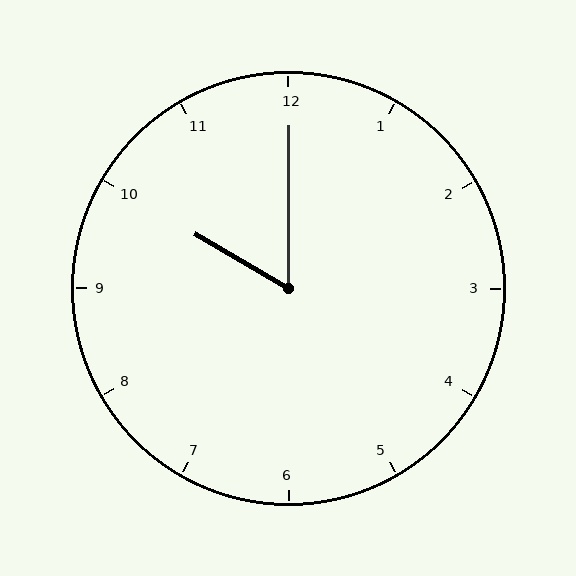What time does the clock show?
10:00.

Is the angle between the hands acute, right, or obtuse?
It is acute.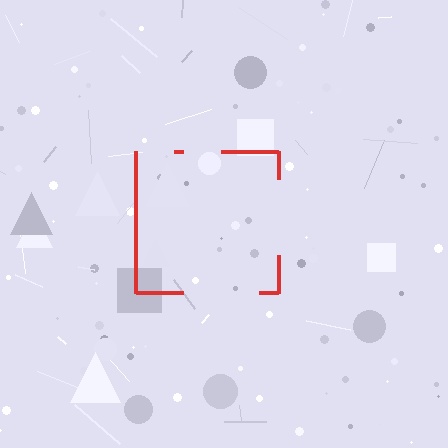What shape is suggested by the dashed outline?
The dashed outline suggests a square.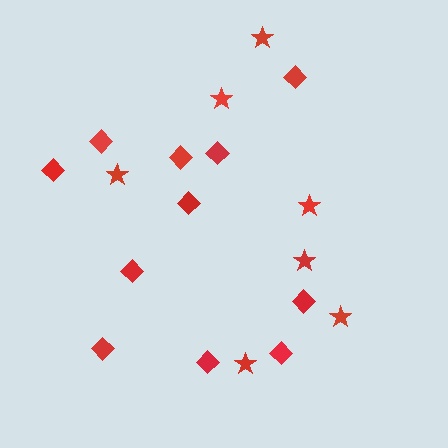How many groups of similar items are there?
There are 2 groups: one group of diamonds (11) and one group of stars (7).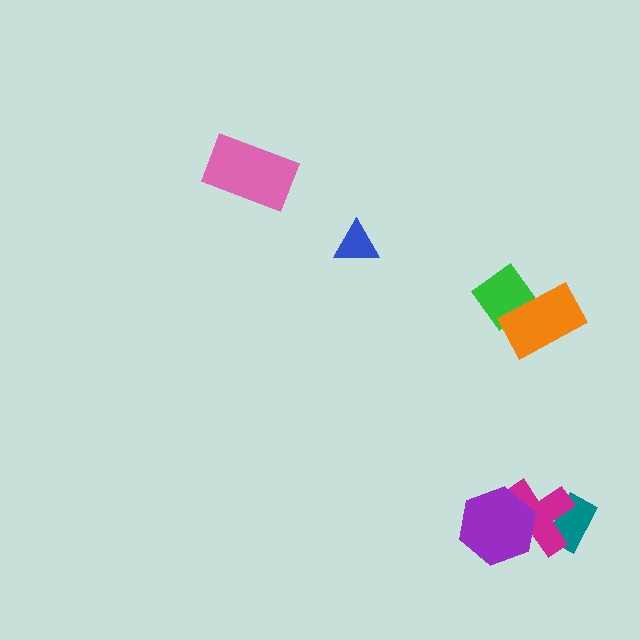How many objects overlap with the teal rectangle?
1 object overlaps with the teal rectangle.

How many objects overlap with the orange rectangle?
1 object overlaps with the orange rectangle.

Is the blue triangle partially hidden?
No, no other shape covers it.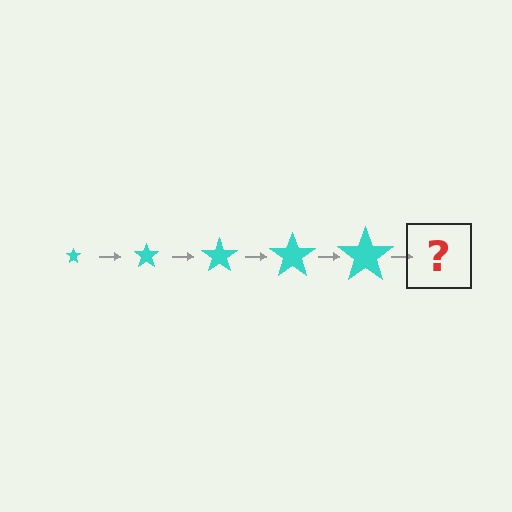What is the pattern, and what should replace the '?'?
The pattern is that the star gets progressively larger each step. The '?' should be a cyan star, larger than the previous one.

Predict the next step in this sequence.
The next step is a cyan star, larger than the previous one.